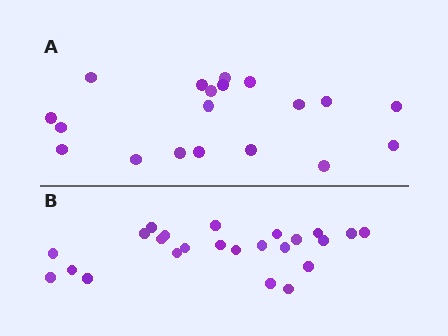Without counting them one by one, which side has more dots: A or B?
Region B (the bottom region) has more dots.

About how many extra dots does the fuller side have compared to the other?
Region B has about 5 more dots than region A.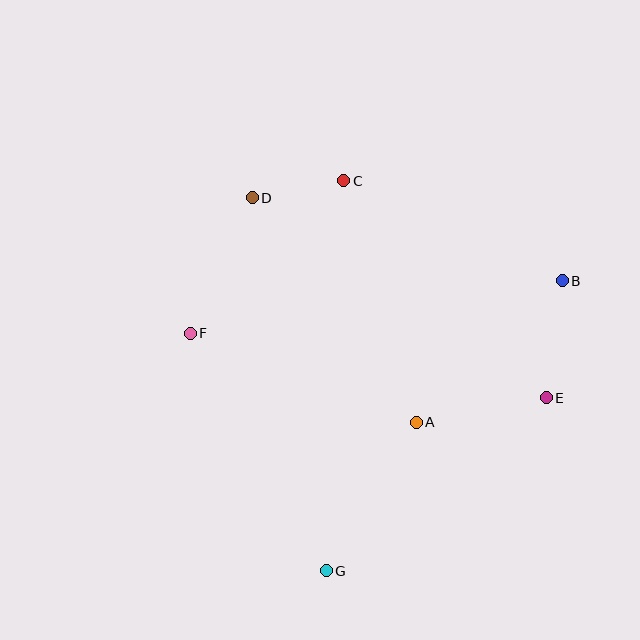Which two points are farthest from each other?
Points C and G are farthest from each other.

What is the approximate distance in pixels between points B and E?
The distance between B and E is approximately 118 pixels.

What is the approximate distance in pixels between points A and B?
The distance between A and B is approximately 203 pixels.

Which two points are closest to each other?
Points C and D are closest to each other.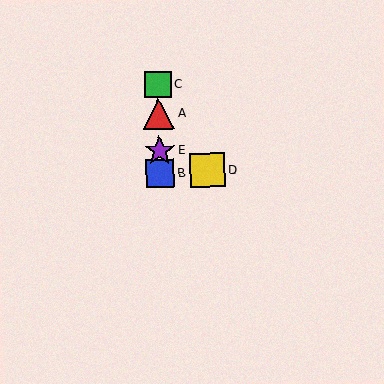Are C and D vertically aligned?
No, C is at x≈158 and D is at x≈208.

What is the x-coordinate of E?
Object E is at x≈160.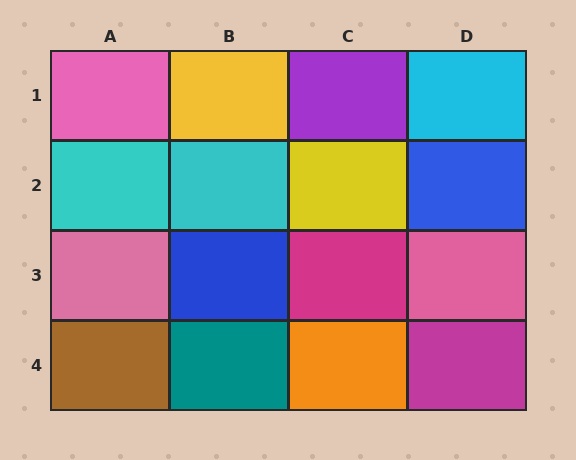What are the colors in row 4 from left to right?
Brown, teal, orange, magenta.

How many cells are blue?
2 cells are blue.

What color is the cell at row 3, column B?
Blue.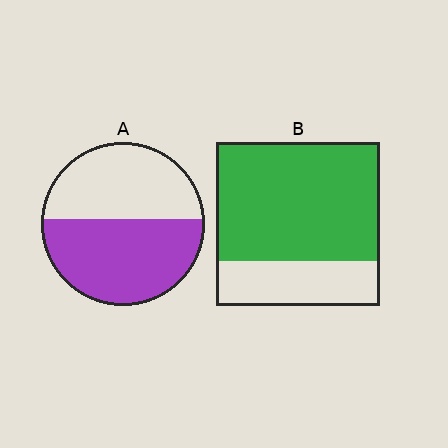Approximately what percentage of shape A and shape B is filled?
A is approximately 55% and B is approximately 75%.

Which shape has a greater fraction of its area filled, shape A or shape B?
Shape B.